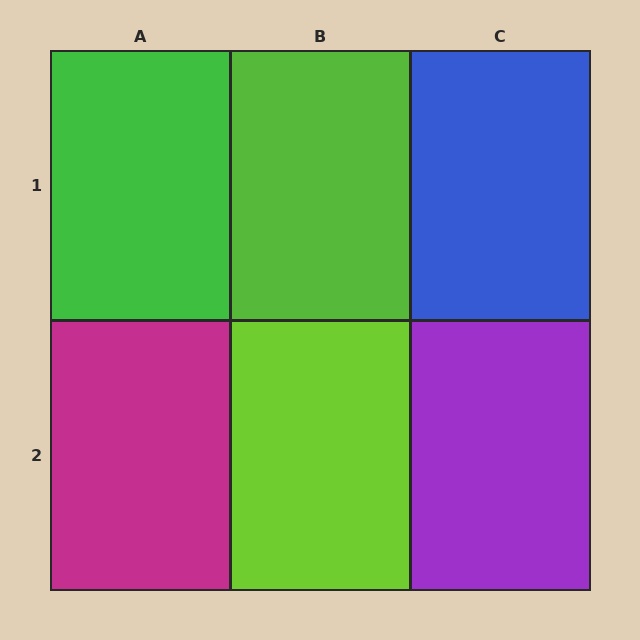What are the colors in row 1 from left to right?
Green, lime, blue.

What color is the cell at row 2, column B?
Lime.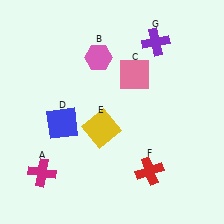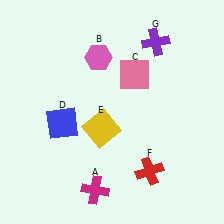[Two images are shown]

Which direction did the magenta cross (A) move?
The magenta cross (A) moved right.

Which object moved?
The magenta cross (A) moved right.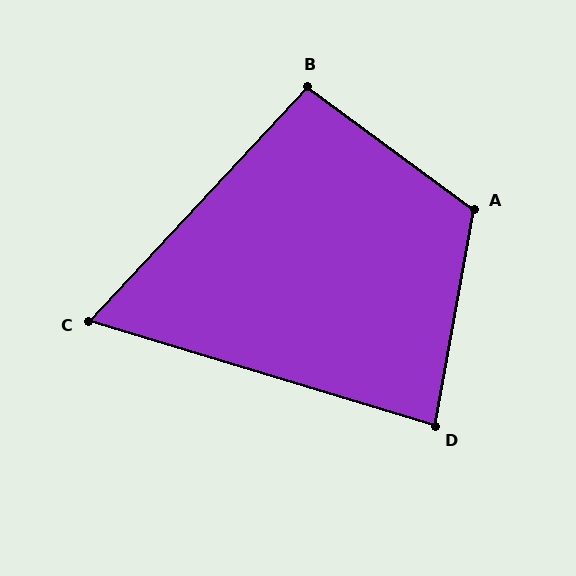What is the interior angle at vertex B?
Approximately 97 degrees (obtuse).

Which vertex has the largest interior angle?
A, at approximately 116 degrees.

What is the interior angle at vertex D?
Approximately 83 degrees (acute).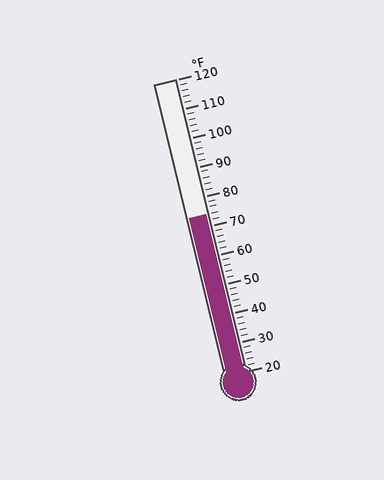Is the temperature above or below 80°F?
The temperature is below 80°F.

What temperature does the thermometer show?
The thermometer shows approximately 74°F.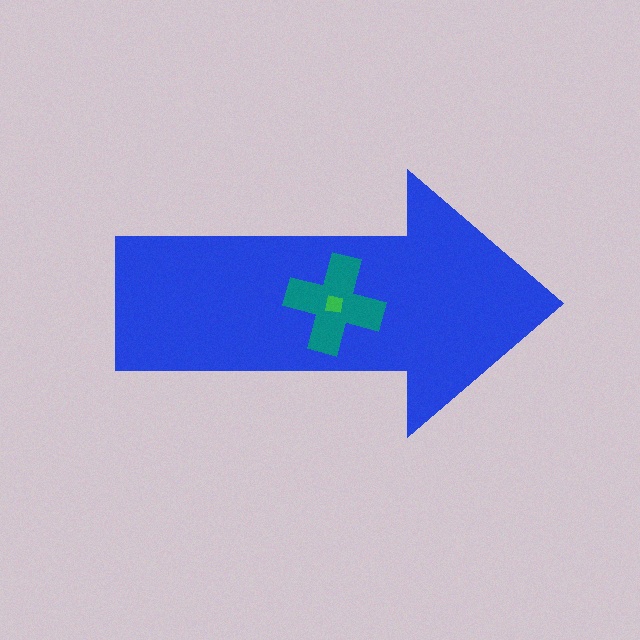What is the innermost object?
The green square.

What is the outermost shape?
The blue arrow.